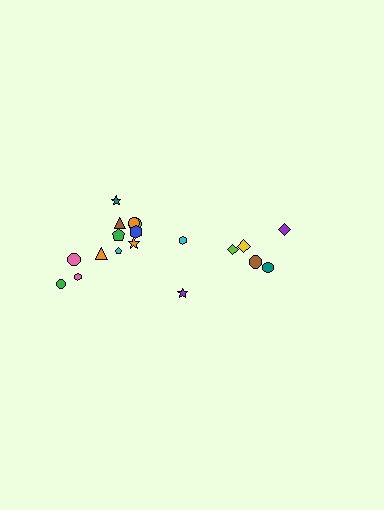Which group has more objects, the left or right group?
The left group.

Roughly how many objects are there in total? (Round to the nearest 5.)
Roughly 20 objects in total.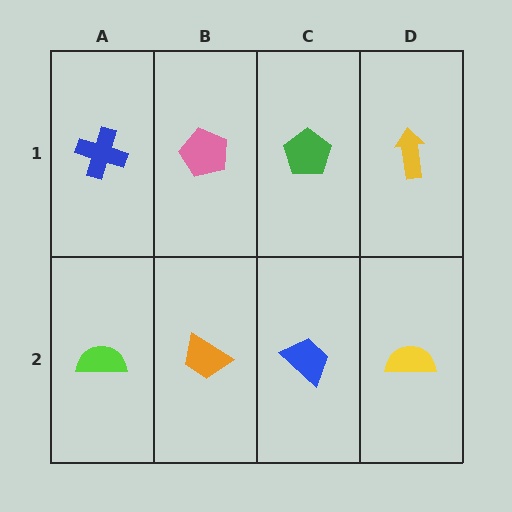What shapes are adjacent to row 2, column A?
A blue cross (row 1, column A), an orange trapezoid (row 2, column B).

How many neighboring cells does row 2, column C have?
3.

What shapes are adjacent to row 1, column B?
An orange trapezoid (row 2, column B), a blue cross (row 1, column A), a green pentagon (row 1, column C).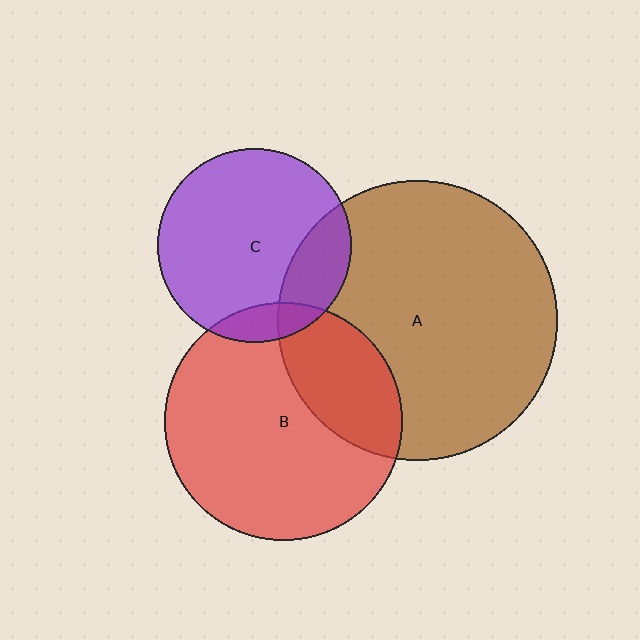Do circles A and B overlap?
Yes.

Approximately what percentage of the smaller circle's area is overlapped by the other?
Approximately 30%.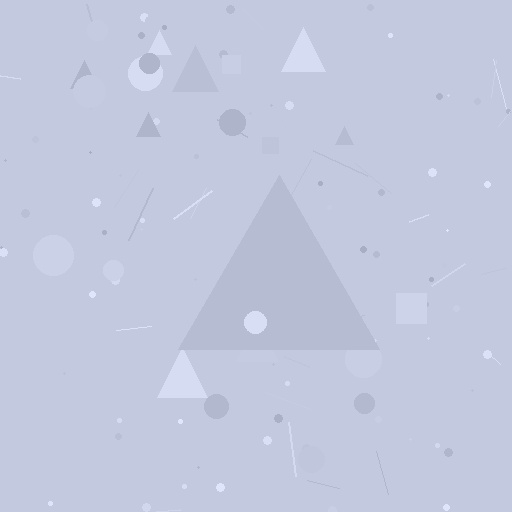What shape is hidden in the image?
A triangle is hidden in the image.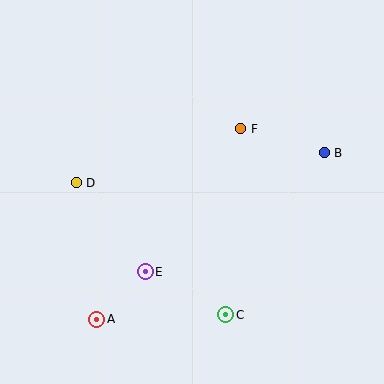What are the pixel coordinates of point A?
Point A is at (97, 319).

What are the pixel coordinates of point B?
Point B is at (324, 153).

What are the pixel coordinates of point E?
Point E is at (145, 272).